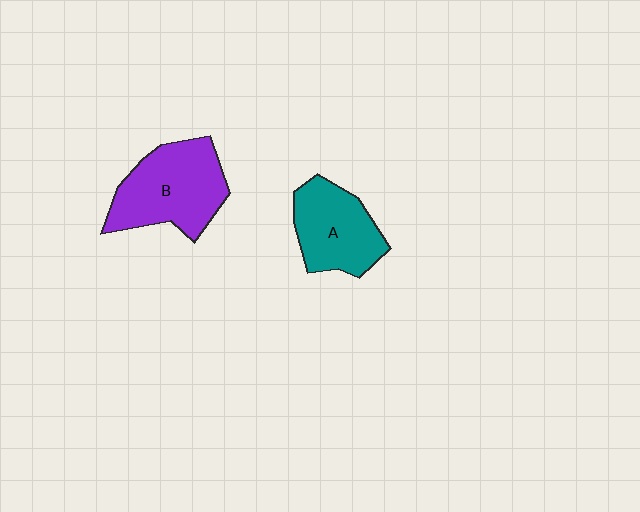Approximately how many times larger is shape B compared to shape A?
Approximately 1.3 times.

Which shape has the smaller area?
Shape A (teal).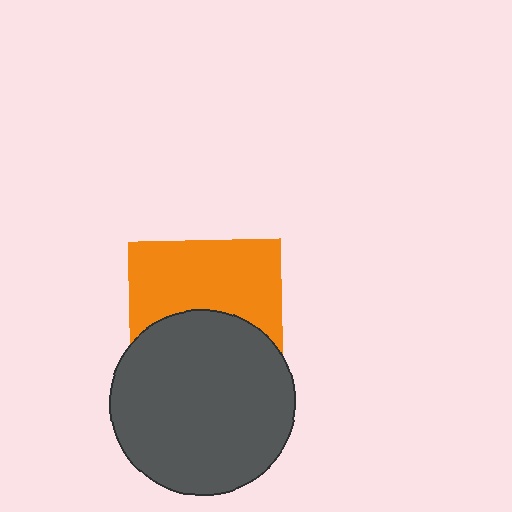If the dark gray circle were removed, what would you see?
You would see the complete orange square.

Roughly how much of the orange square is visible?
About half of it is visible (roughly 53%).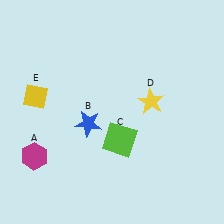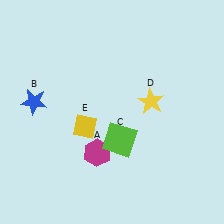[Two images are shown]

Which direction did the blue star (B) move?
The blue star (B) moved left.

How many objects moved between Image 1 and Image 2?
3 objects moved between the two images.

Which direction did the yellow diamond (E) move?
The yellow diamond (E) moved right.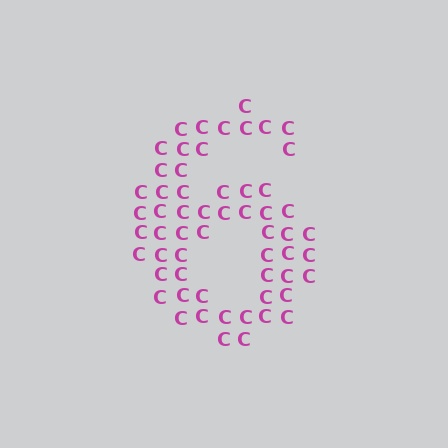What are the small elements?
The small elements are letter C's.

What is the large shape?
The large shape is the digit 6.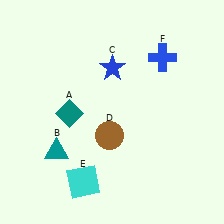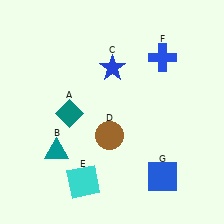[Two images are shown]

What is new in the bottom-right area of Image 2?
A blue square (G) was added in the bottom-right area of Image 2.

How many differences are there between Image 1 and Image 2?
There is 1 difference between the two images.